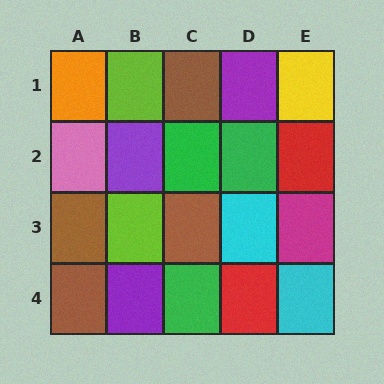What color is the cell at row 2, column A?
Pink.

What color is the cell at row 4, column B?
Purple.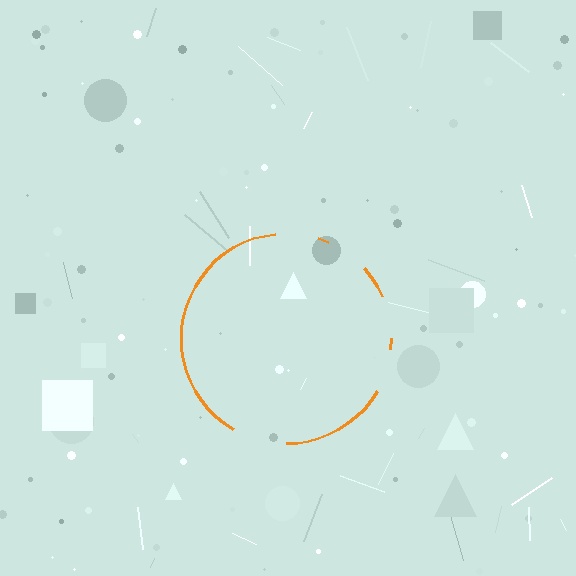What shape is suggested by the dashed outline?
The dashed outline suggests a circle.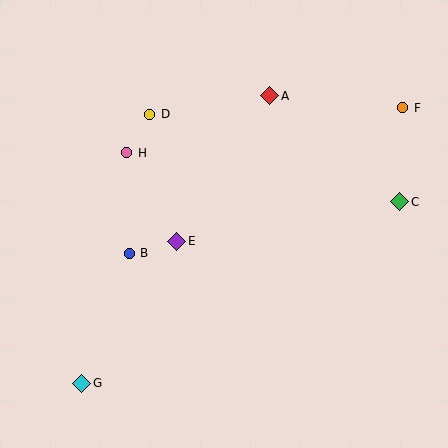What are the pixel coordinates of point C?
Point C is at (400, 202).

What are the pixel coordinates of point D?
Point D is at (150, 114).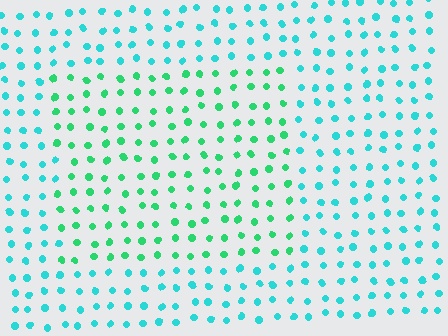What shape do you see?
I see a rectangle.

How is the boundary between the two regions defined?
The boundary is defined purely by a slight shift in hue (about 35 degrees). Spacing, size, and orientation are identical on both sides.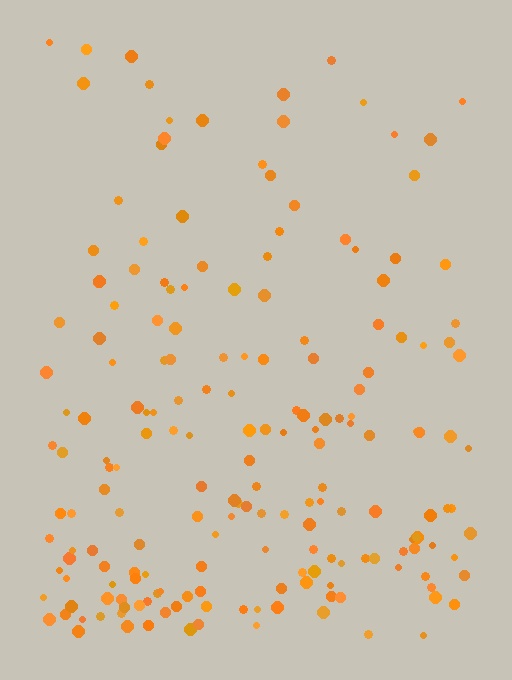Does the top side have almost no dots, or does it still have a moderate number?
Still a moderate number, just noticeably fewer than the bottom.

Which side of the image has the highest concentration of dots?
The bottom.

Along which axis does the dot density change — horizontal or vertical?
Vertical.